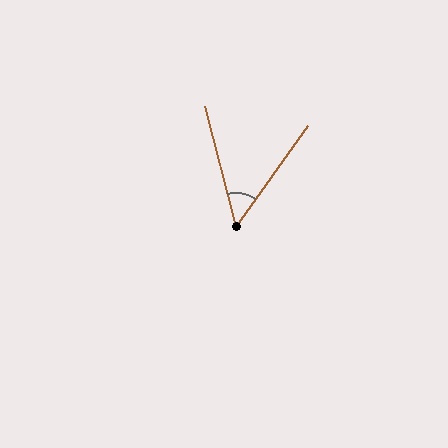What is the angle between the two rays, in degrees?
Approximately 50 degrees.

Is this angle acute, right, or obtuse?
It is acute.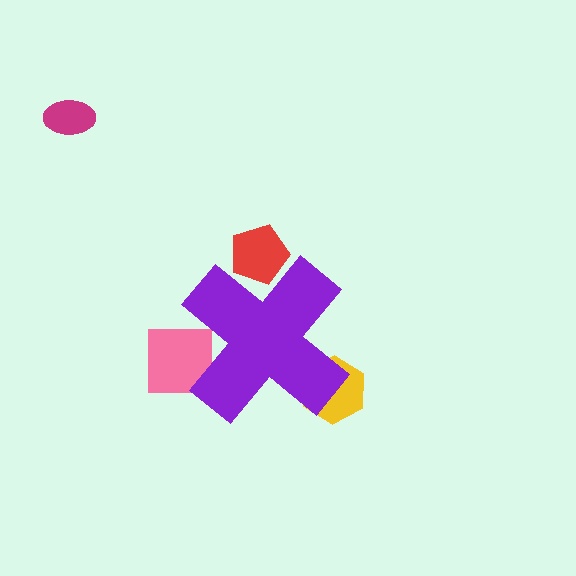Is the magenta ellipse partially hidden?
No, the magenta ellipse is fully visible.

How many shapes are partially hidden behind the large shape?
3 shapes are partially hidden.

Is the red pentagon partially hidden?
Yes, the red pentagon is partially hidden behind the purple cross.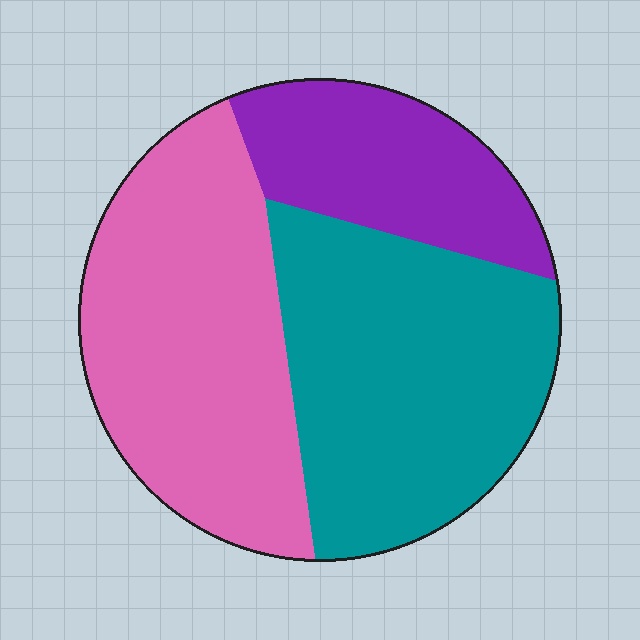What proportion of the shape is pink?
Pink covers 39% of the shape.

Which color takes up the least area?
Purple, at roughly 20%.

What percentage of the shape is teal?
Teal covers about 40% of the shape.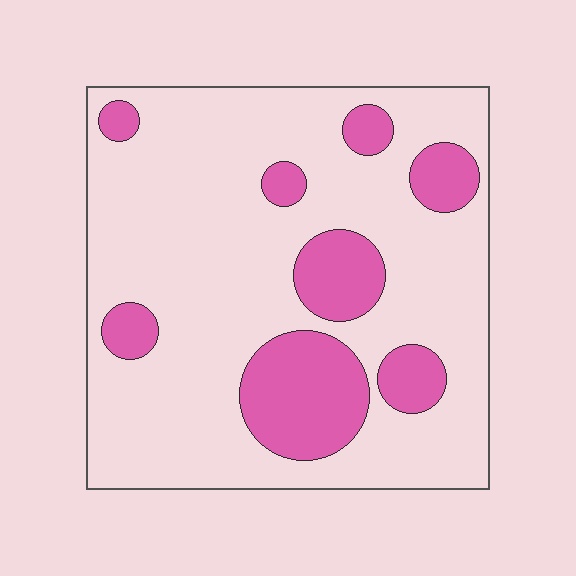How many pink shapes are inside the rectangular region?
8.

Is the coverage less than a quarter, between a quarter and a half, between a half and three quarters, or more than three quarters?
Less than a quarter.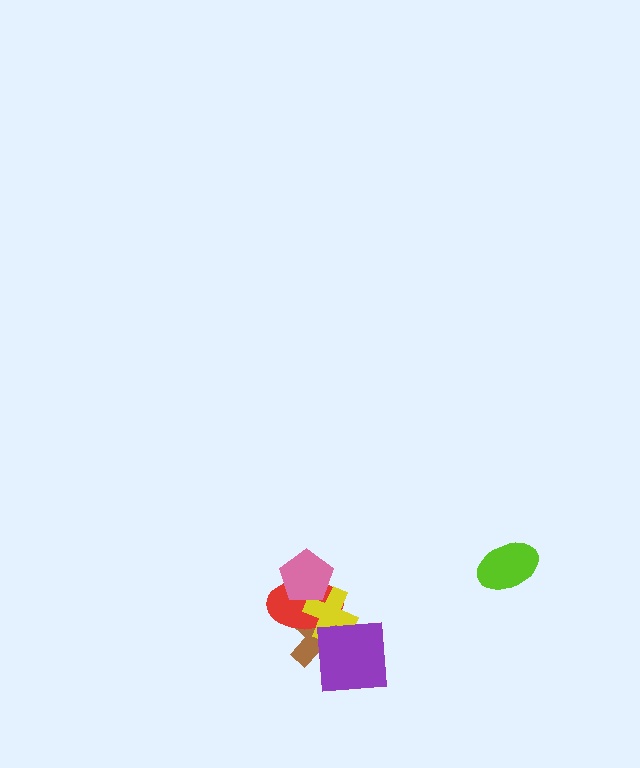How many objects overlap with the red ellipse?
4 objects overlap with the red ellipse.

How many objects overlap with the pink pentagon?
2 objects overlap with the pink pentagon.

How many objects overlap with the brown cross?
3 objects overlap with the brown cross.